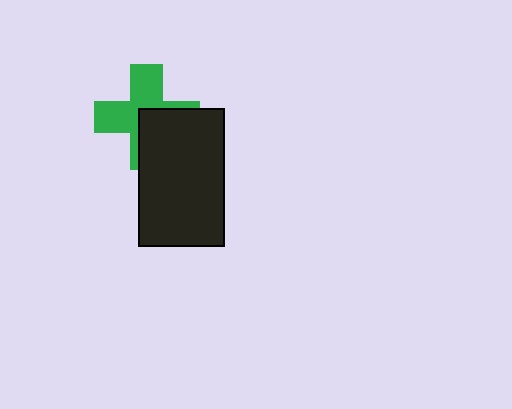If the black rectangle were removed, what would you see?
You would see the complete green cross.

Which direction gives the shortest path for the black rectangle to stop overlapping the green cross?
Moving toward the lower-right gives the shortest separation.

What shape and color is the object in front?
The object in front is a black rectangle.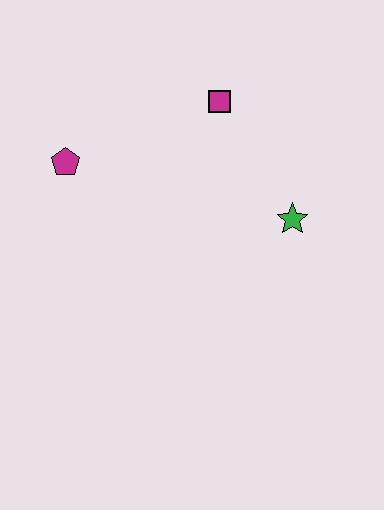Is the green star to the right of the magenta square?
Yes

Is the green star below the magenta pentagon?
Yes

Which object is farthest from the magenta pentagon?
The green star is farthest from the magenta pentagon.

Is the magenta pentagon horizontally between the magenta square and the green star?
No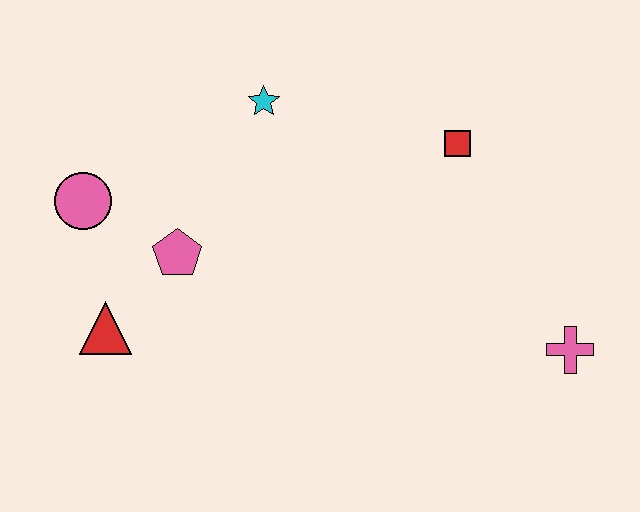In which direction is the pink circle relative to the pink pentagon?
The pink circle is to the left of the pink pentagon.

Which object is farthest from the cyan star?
The pink cross is farthest from the cyan star.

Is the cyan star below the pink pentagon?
No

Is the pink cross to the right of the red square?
Yes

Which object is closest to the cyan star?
The pink pentagon is closest to the cyan star.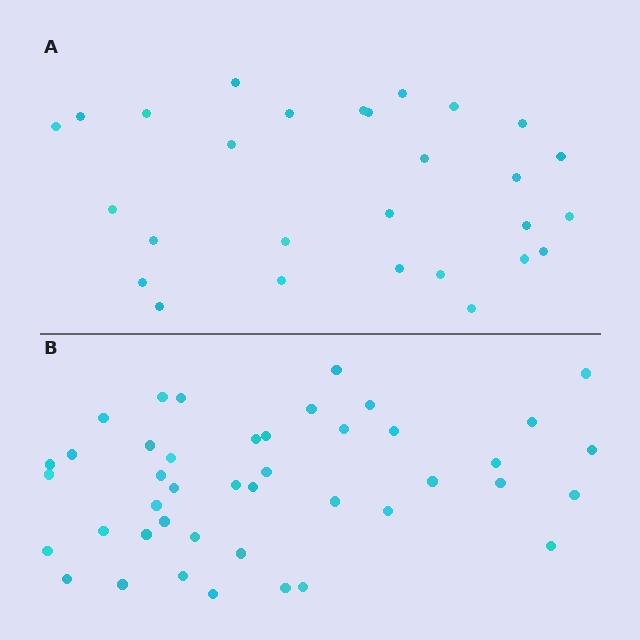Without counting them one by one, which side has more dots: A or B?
Region B (the bottom region) has more dots.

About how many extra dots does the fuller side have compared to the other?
Region B has approximately 15 more dots than region A.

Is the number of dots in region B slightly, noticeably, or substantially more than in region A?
Region B has substantially more. The ratio is roughly 1.5 to 1.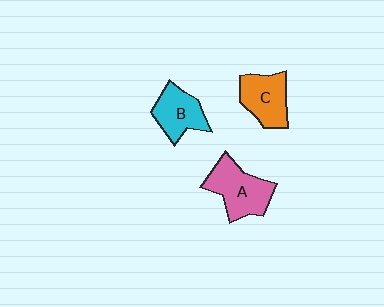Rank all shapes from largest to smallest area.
From largest to smallest: A (pink), C (orange), B (cyan).